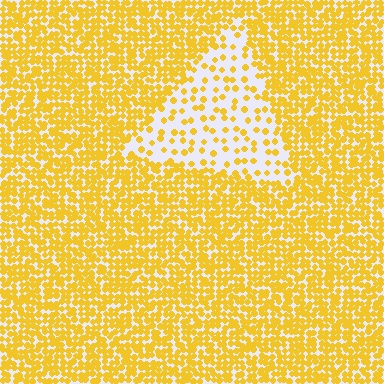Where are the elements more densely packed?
The elements are more densely packed outside the triangle boundary.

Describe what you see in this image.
The image contains small yellow elements arranged at two different densities. A triangle-shaped region is visible where the elements are less densely packed than the surrounding area.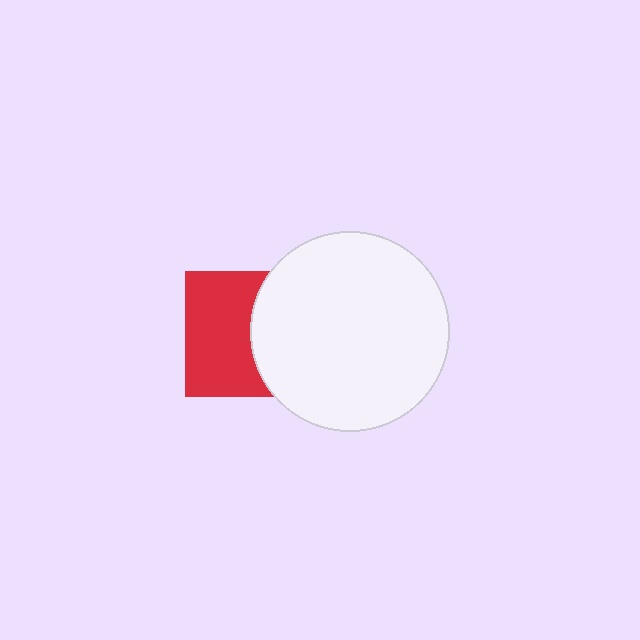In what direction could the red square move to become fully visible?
The red square could move left. That would shift it out from behind the white circle entirely.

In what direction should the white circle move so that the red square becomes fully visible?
The white circle should move right. That is the shortest direction to clear the overlap and leave the red square fully visible.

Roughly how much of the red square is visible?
About half of it is visible (roughly 57%).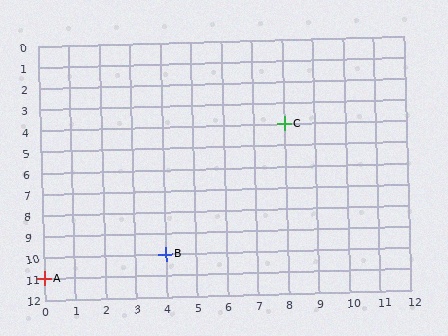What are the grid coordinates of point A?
Point A is at grid coordinates (0, 11).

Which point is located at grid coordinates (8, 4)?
Point C is at (8, 4).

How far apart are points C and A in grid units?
Points C and A are 8 columns and 7 rows apart (about 10.6 grid units diagonally).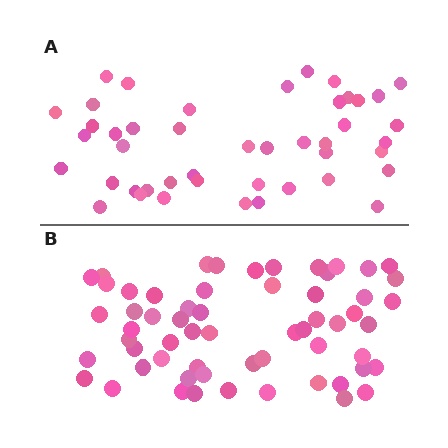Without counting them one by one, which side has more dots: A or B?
Region B (the bottom region) has more dots.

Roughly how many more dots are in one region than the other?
Region B has approximately 15 more dots than region A.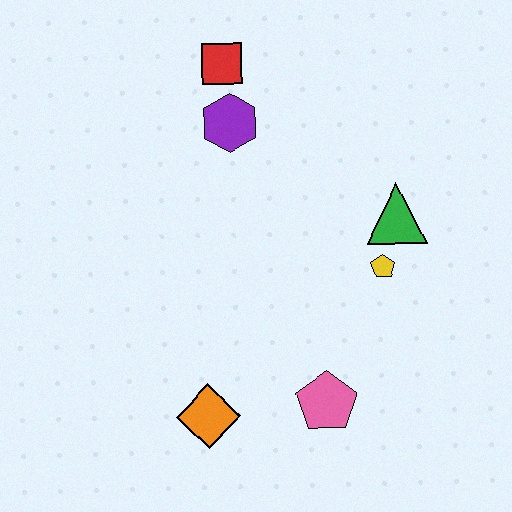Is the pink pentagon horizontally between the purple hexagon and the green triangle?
Yes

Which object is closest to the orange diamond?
The pink pentagon is closest to the orange diamond.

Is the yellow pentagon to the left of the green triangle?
Yes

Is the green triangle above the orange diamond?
Yes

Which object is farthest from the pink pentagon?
The red square is farthest from the pink pentagon.